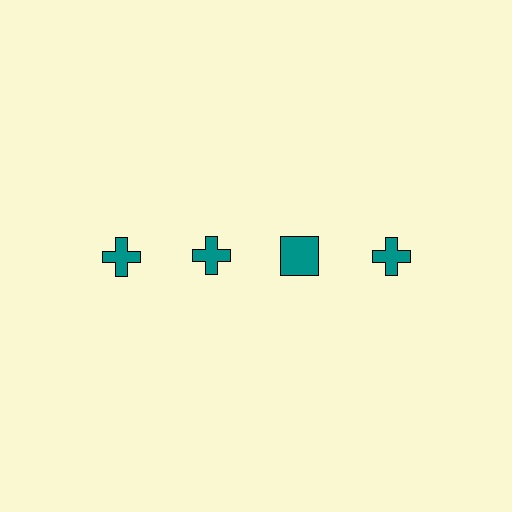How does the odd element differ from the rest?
It has a different shape: square instead of cross.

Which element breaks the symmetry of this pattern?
The teal square in the top row, center column breaks the symmetry. All other shapes are teal crosses.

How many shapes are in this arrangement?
There are 4 shapes arranged in a grid pattern.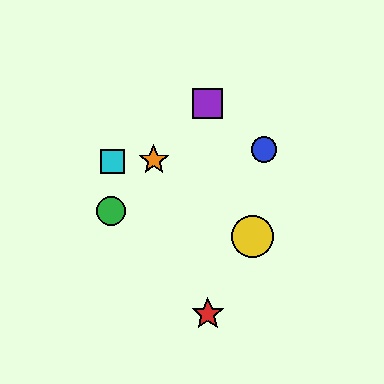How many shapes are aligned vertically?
2 shapes (the red star, the purple square) are aligned vertically.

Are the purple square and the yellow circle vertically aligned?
No, the purple square is at x≈208 and the yellow circle is at x≈253.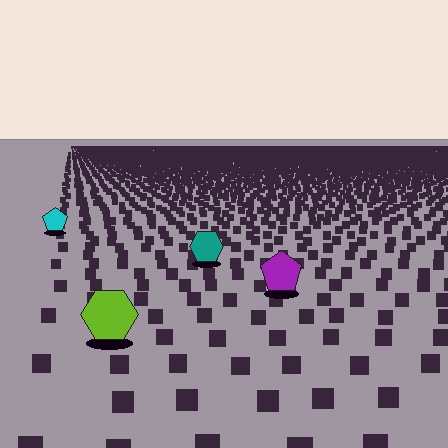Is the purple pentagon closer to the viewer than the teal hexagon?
Yes. The purple pentagon is closer — you can tell from the texture gradient: the ground texture is coarser near it.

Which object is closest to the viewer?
The lime hexagon is closest. The texture marks near it are larger and more spread out.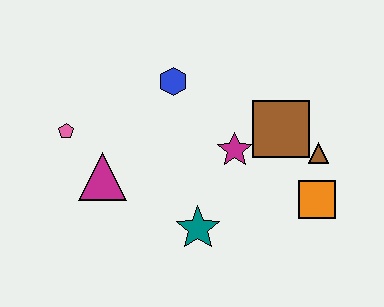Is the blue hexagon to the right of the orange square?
No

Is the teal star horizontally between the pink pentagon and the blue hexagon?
No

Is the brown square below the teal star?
No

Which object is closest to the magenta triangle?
The pink pentagon is closest to the magenta triangle.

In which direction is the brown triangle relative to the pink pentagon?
The brown triangle is to the right of the pink pentagon.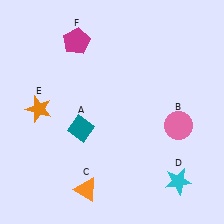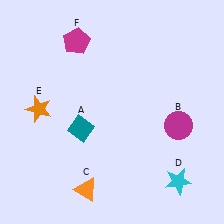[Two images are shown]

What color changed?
The circle (B) changed from pink in Image 1 to magenta in Image 2.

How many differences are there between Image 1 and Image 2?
There is 1 difference between the two images.